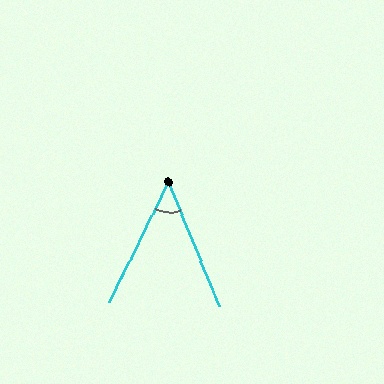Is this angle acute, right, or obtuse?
It is acute.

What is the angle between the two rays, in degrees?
Approximately 48 degrees.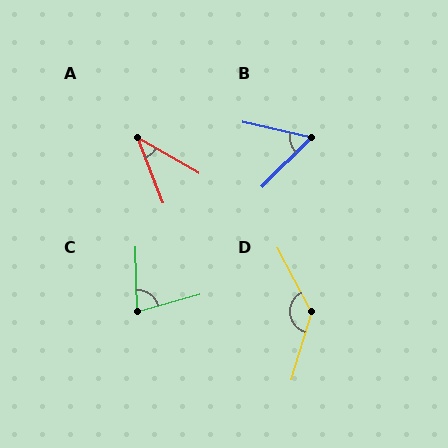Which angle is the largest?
D, at approximately 136 degrees.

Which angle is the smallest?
A, at approximately 39 degrees.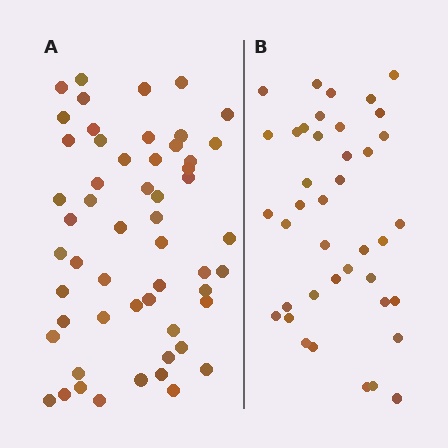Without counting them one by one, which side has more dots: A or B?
Region A (the left region) has more dots.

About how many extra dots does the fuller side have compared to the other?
Region A has approximately 15 more dots than region B.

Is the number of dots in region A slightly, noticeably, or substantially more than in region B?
Region A has noticeably more, but not dramatically so. The ratio is roughly 1.4 to 1.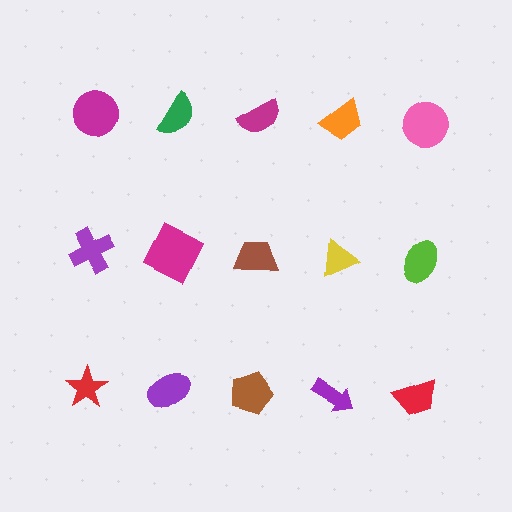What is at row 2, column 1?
A purple cross.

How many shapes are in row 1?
5 shapes.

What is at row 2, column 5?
A lime ellipse.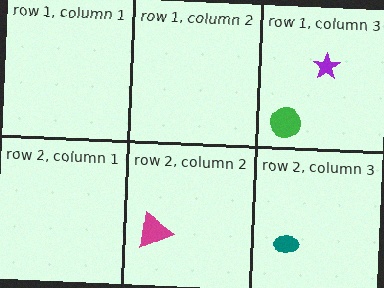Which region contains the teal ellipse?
The row 2, column 3 region.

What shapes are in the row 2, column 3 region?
The teal ellipse.